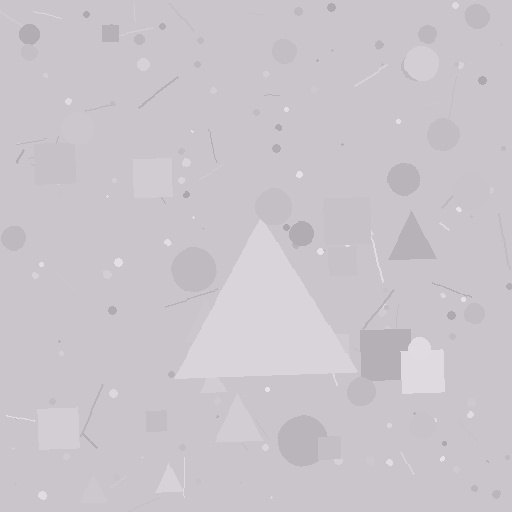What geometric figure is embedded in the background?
A triangle is embedded in the background.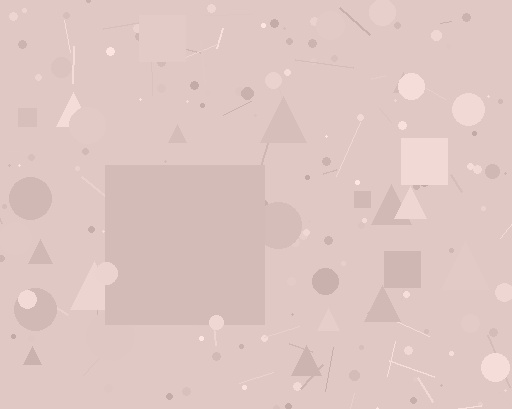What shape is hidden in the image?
A square is hidden in the image.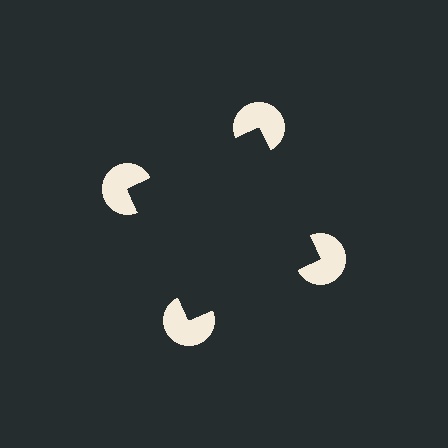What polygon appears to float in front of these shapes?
An illusory square — its edges are inferred from the aligned wedge cuts in the pac-man discs, not physically drawn.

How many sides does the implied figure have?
4 sides.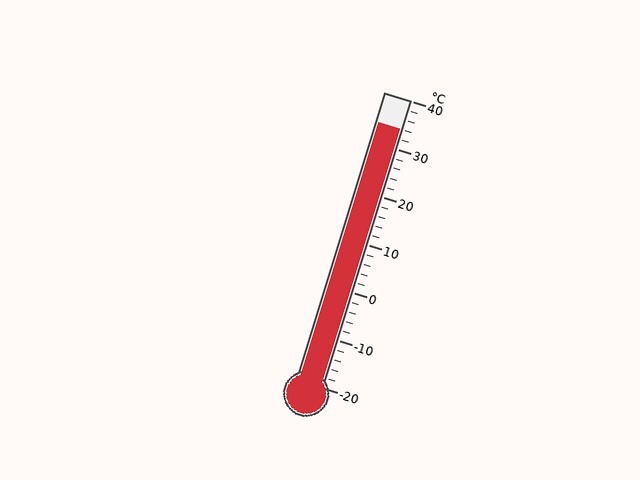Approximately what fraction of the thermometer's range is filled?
The thermometer is filled to approximately 90% of its range.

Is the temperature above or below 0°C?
The temperature is above 0°C.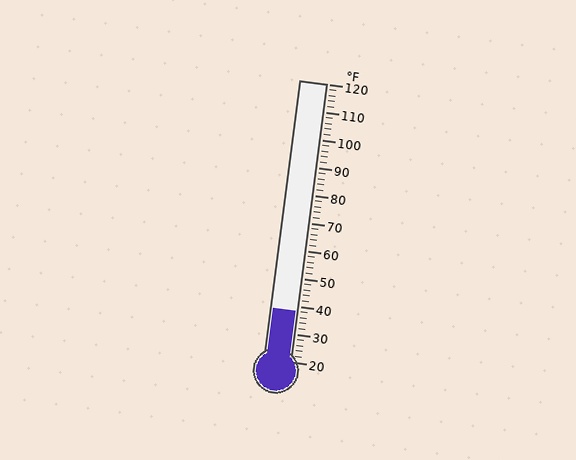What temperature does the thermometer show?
The thermometer shows approximately 38°F.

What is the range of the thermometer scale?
The thermometer scale ranges from 20°F to 120°F.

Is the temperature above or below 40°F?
The temperature is below 40°F.